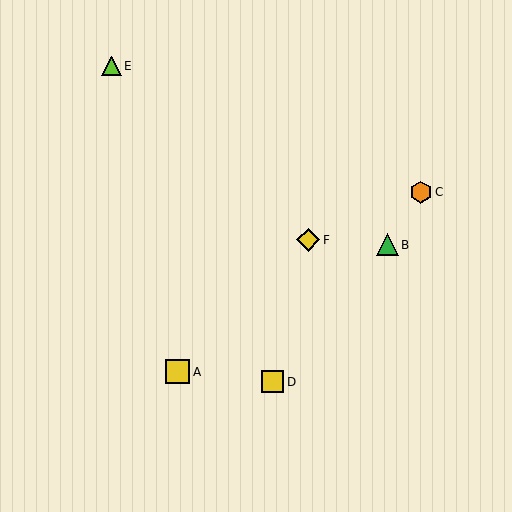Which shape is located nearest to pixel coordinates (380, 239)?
The green triangle (labeled B) at (388, 245) is nearest to that location.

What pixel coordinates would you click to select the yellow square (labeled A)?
Click at (178, 372) to select the yellow square A.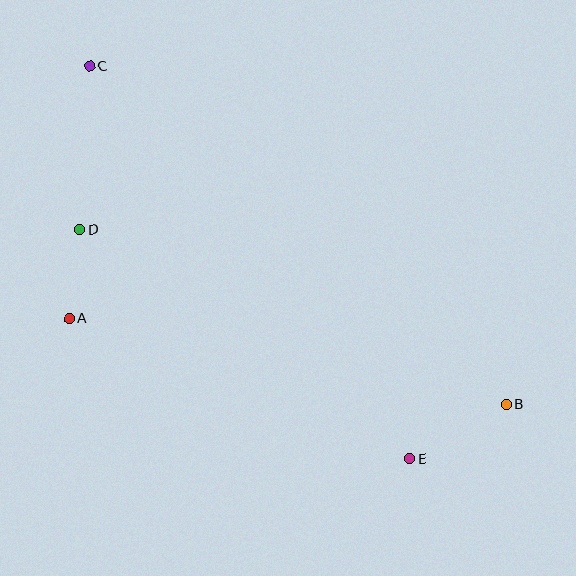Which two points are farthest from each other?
Points B and C are farthest from each other.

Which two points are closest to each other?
Points A and D are closest to each other.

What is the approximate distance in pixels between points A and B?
The distance between A and B is approximately 445 pixels.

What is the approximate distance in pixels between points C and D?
The distance between C and D is approximately 164 pixels.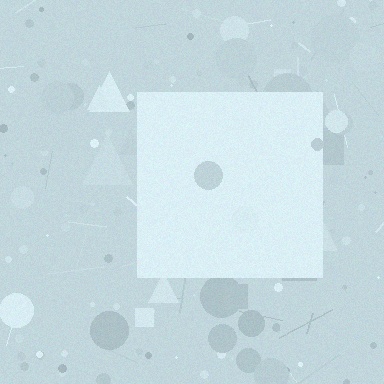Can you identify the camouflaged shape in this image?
The camouflaged shape is a square.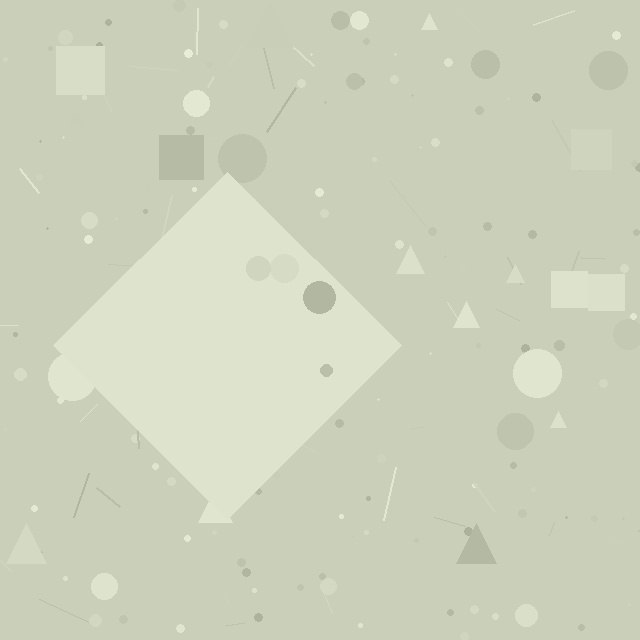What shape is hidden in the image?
A diamond is hidden in the image.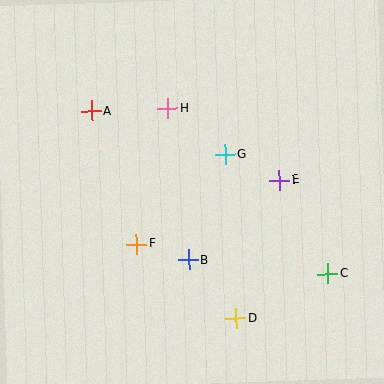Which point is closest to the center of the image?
Point G at (225, 154) is closest to the center.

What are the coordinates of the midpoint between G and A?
The midpoint between G and A is at (158, 133).